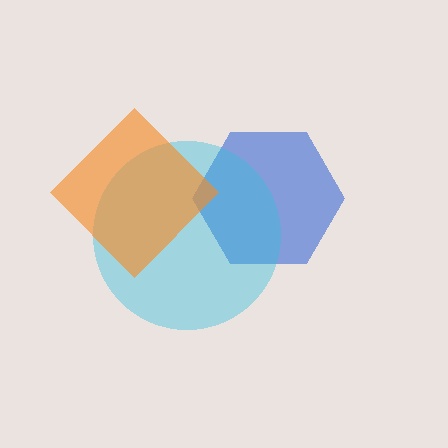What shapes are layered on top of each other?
The layered shapes are: a blue hexagon, a cyan circle, an orange diamond.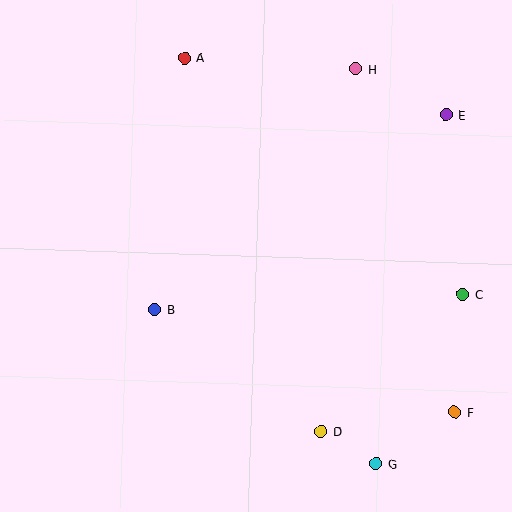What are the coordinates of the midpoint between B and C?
The midpoint between B and C is at (309, 302).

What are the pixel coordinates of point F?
Point F is at (455, 412).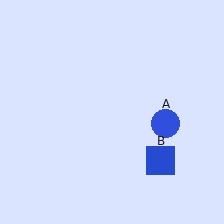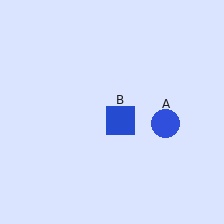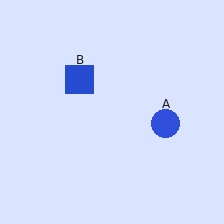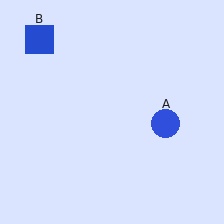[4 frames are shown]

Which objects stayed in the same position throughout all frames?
Blue circle (object A) remained stationary.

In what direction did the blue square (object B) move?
The blue square (object B) moved up and to the left.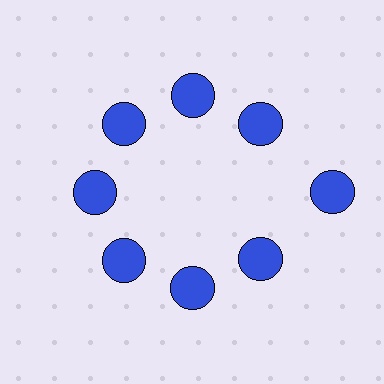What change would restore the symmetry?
The symmetry would be restored by moving it inward, back onto the ring so that all 8 circles sit at equal angles and equal distance from the center.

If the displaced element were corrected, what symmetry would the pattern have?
It would have 8-fold rotational symmetry — the pattern would map onto itself every 45 degrees.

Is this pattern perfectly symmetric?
No. The 8 blue circles are arranged in a ring, but one element near the 3 o'clock position is pushed outward from the center, breaking the 8-fold rotational symmetry.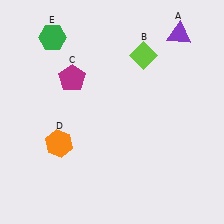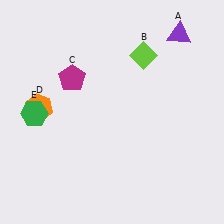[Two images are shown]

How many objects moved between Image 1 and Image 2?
2 objects moved between the two images.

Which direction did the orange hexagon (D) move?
The orange hexagon (D) moved up.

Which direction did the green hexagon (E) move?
The green hexagon (E) moved down.